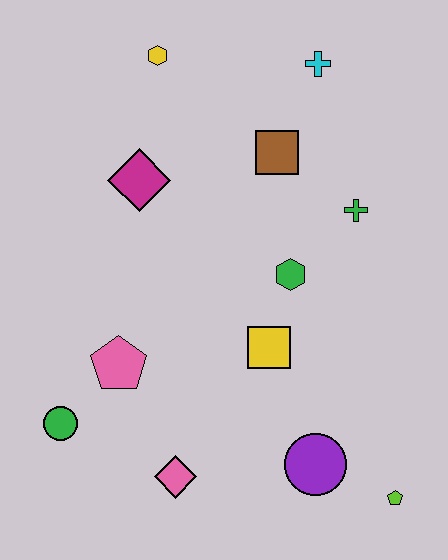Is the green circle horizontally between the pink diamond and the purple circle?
No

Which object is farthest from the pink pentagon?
The cyan cross is farthest from the pink pentagon.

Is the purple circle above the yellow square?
No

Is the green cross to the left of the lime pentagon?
Yes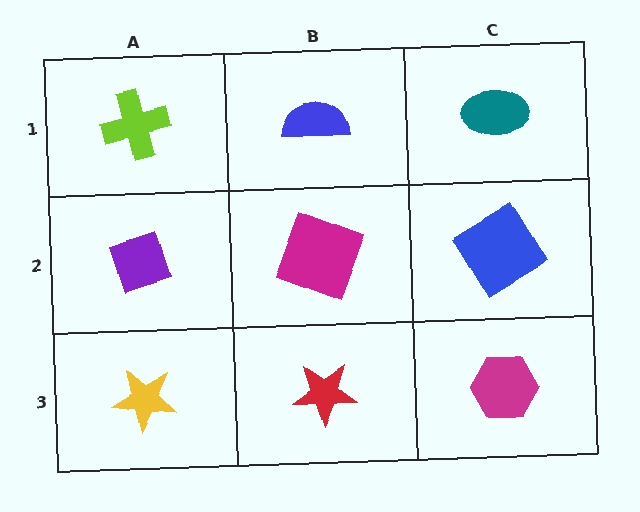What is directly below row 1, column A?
A purple diamond.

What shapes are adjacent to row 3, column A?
A purple diamond (row 2, column A), a red star (row 3, column B).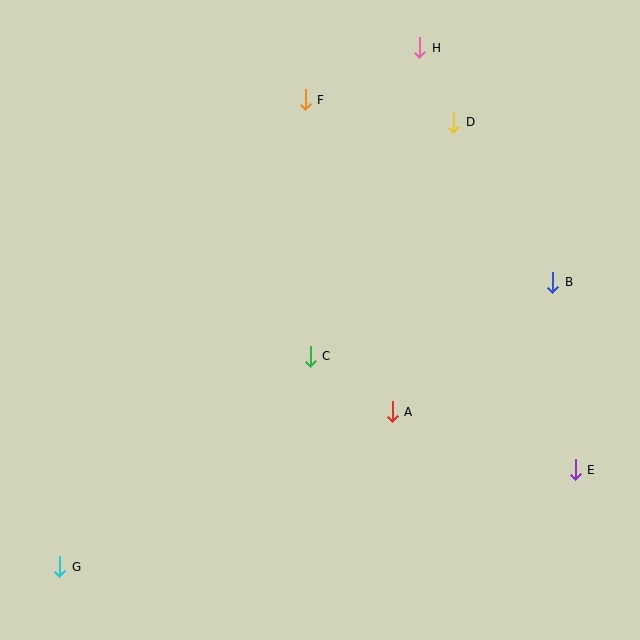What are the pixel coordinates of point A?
Point A is at (392, 412).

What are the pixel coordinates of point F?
Point F is at (305, 100).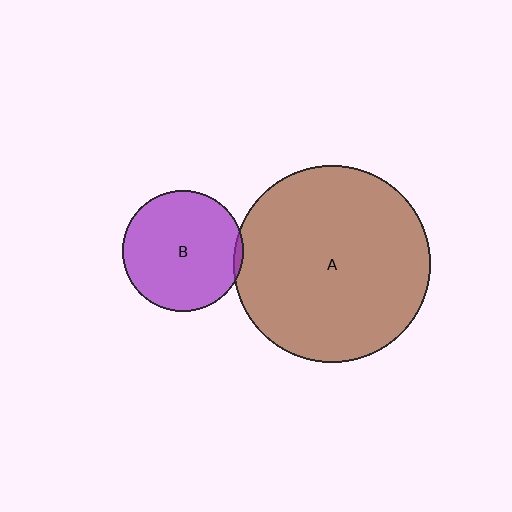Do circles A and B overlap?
Yes.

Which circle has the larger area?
Circle A (brown).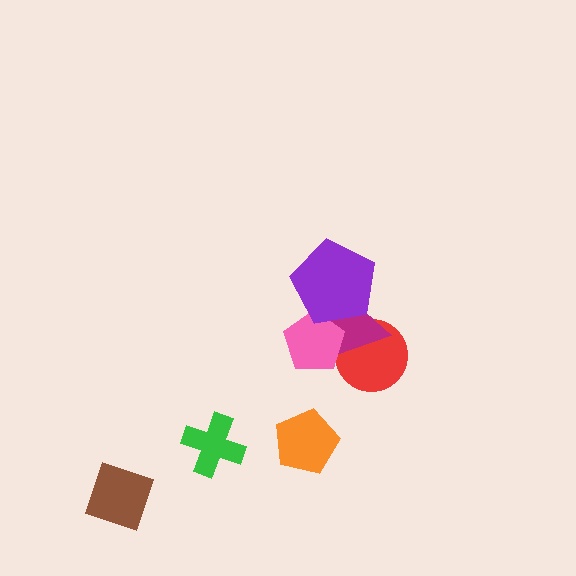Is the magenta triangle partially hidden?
Yes, it is partially covered by another shape.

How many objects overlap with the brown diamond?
0 objects overlap with the brown diamond.